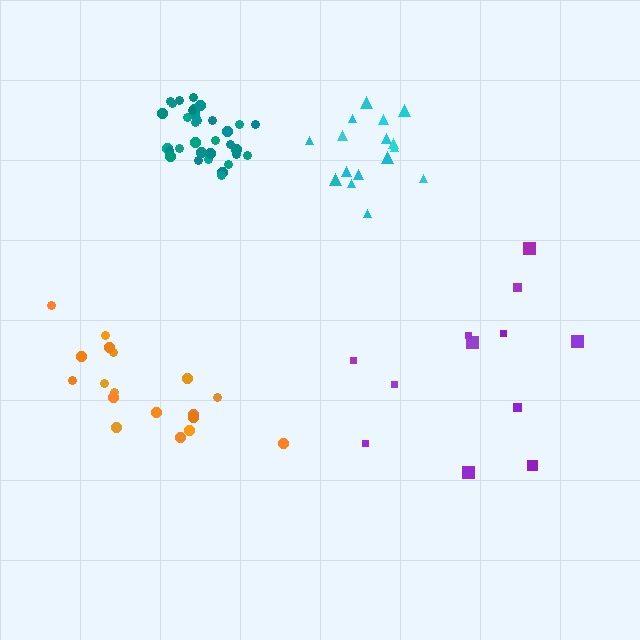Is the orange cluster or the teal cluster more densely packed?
Teal.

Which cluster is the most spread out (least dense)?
Purple.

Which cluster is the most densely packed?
Teal.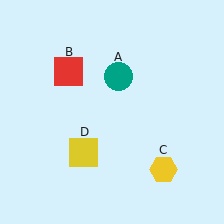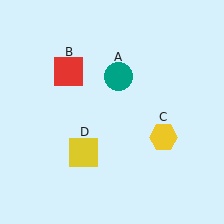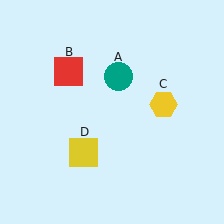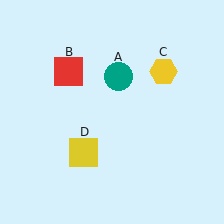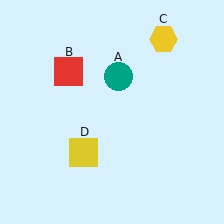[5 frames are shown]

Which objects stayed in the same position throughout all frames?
Teal circle (object A) and red square (object B) and yellow square (object D) remained stationary.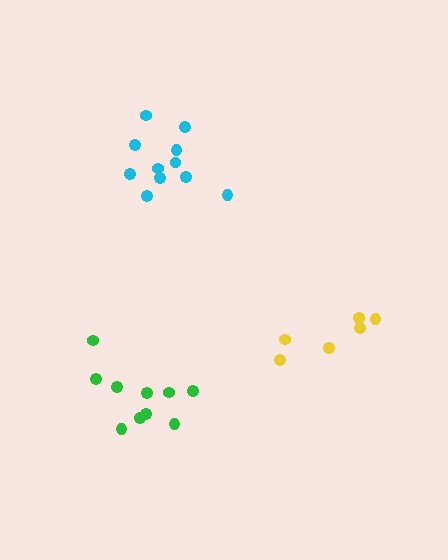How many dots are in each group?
Group 1: 10 dots, Group 2: 11 dots, Group 3: 6 dots (27 total).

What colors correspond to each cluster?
The clusters are colored: green, cyan, yellow.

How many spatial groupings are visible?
There are 3 spatial groupings.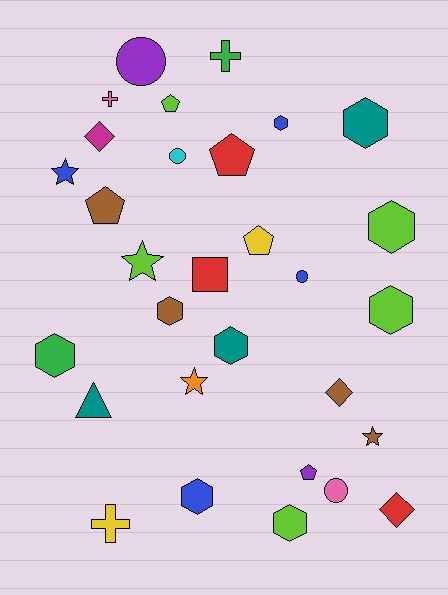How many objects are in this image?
There are 30 objects.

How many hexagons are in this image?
There are 9 hexagons.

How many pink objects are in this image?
There are 2 pink objects.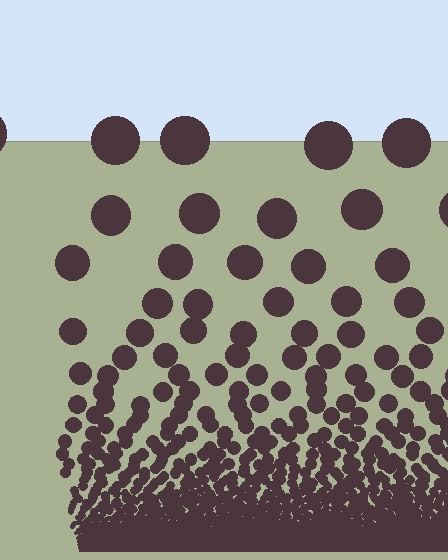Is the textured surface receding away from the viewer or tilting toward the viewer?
The surface appears to tilt toward the viewer. Texture elements get larger and sparser toward the top.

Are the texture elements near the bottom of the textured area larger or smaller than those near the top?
Smaller. The gradient is inverted — elements near the bottom are smaller and denser.